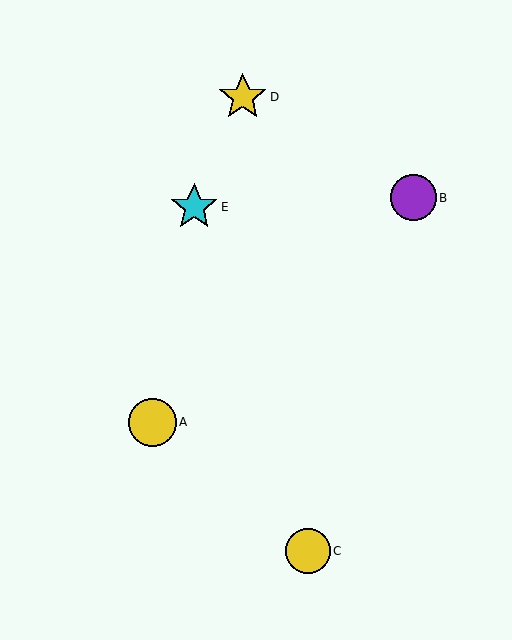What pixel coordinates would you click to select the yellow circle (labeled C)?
Click at (308, 551) to select the yellow circle C.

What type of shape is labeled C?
Shape C is a yellow circle.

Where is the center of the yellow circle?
The center of the yellow circle is at (152, 422).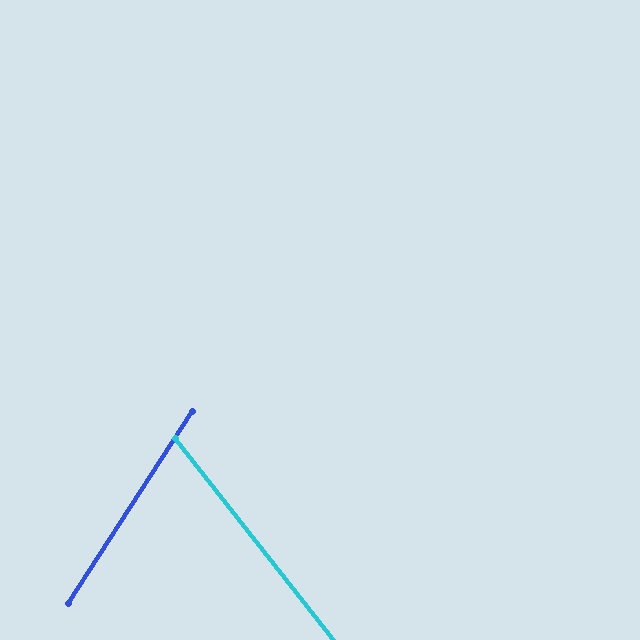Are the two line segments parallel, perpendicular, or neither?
Neither parallel nor perpendicular — they differ by about 71°.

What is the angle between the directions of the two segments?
Approximately 71 degrees.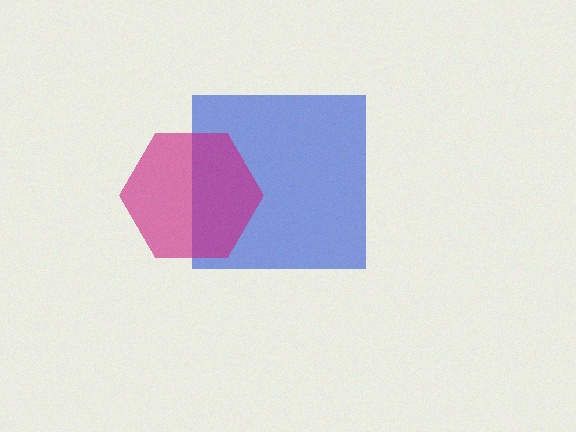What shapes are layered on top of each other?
The layered shapes are: a blue square, a magenta hexagon.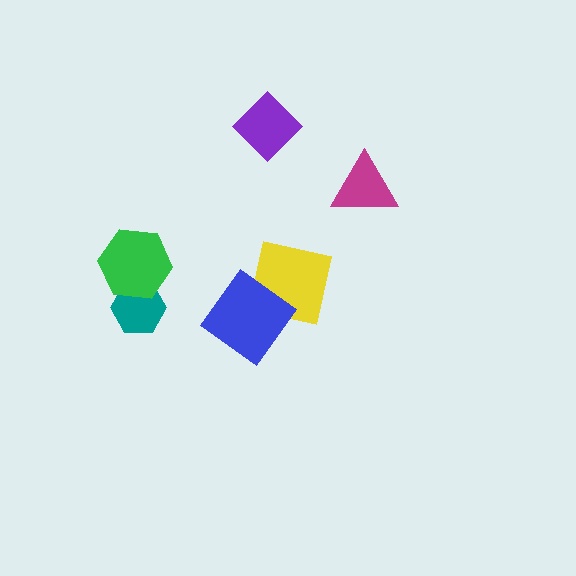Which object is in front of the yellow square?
The blue diamond is in front of the yellow square.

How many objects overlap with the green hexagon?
1 object overlaps with the green hexagon.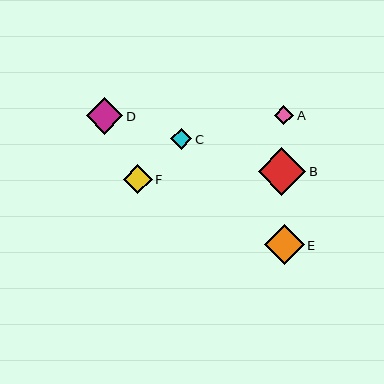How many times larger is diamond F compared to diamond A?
Diamond F is approximately 1.5 times the size of diamond A.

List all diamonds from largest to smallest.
From largest to smallest: B, E, D, F, C, A.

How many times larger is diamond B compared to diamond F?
Diamond B is approximately 1.7 times the size of diamond F.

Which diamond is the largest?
Diamond B is the largest with a size of approximately 48 pixels.